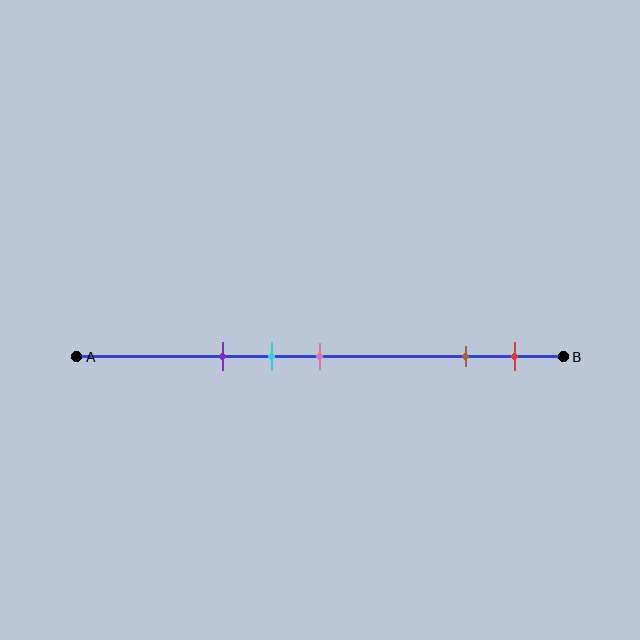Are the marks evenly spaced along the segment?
No, the marks are not evenly spaced.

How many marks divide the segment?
There are 5 marks dividing the segment.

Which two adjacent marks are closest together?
The cyan and pink marks are the closest adjacent pair.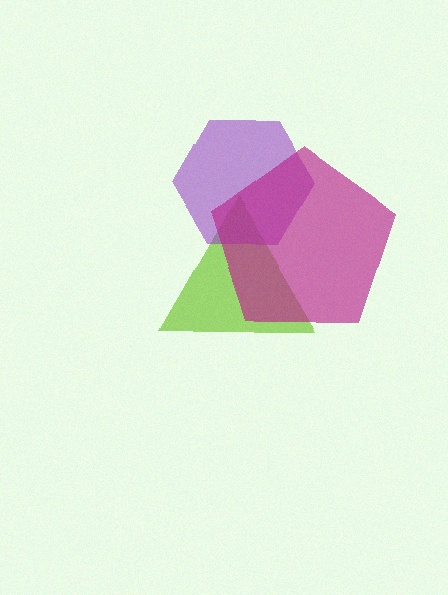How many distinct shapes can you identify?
There are 3 distinct shapes: a lime triangle, a purple hexagon, a magenta pentagon.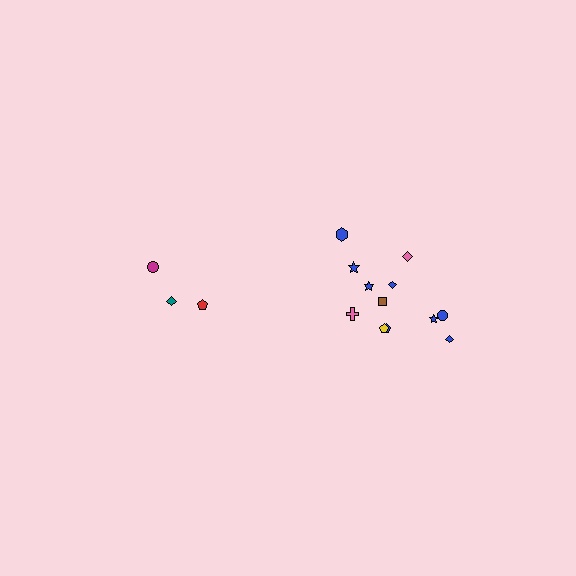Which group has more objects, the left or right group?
The right group.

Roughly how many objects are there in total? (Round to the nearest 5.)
Roughly 15 objects in total.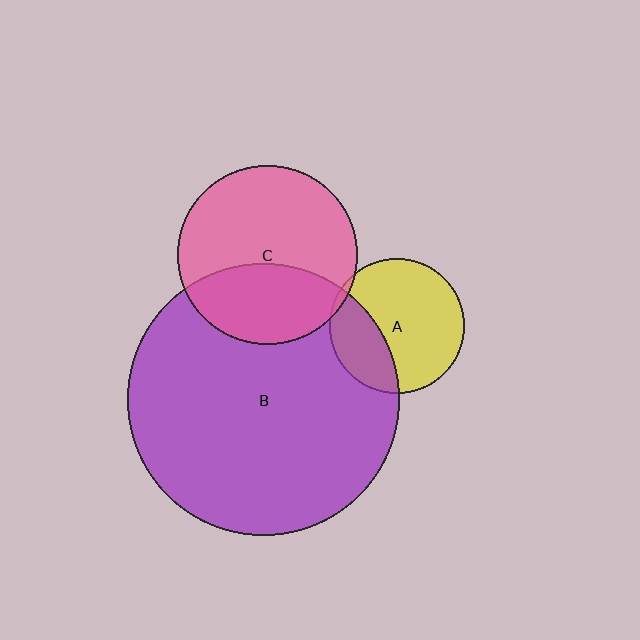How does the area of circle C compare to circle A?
Approximately 1.8 times.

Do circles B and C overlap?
Yes.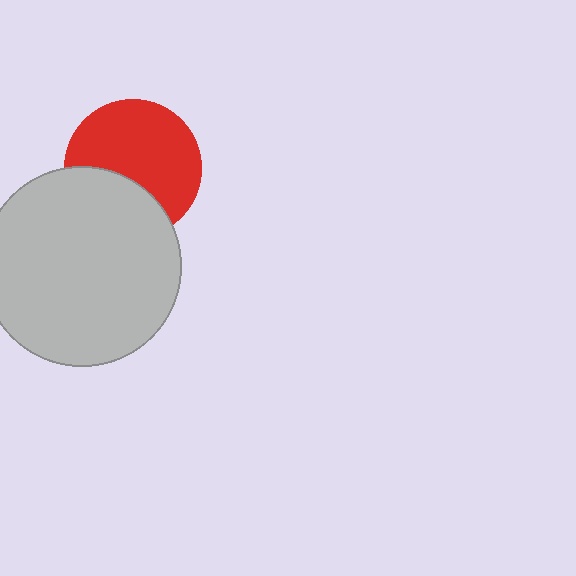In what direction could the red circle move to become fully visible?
The red circle could move up. That would shift it out from behind the light gray circle entirely.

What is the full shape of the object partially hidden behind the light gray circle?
The partially hidden object is a red circle.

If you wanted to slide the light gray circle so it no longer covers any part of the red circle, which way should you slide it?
Slide it down — that is the most direct way to separate the two shapes.